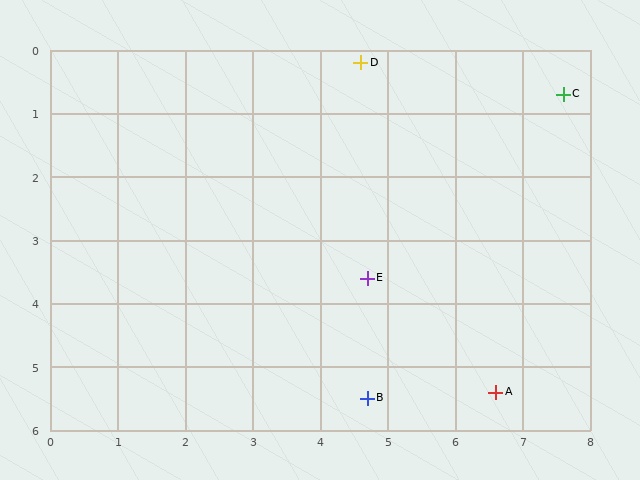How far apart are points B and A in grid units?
Points B and A are about 1.9 grid units apart.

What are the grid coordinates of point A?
Point A is at approximately (6.6, 5.4).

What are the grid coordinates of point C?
Point C is at approximately (7.6, 0.7).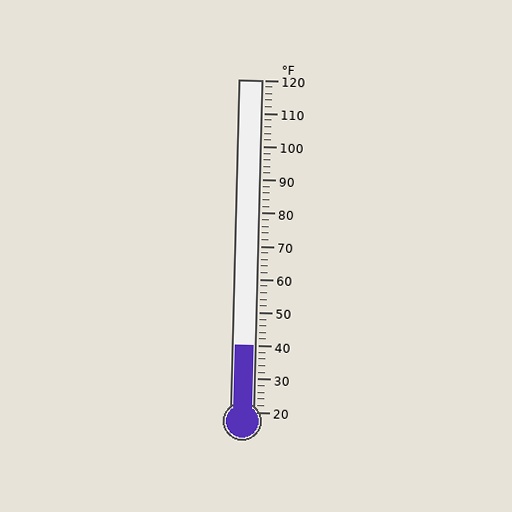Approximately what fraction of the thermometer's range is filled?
The thermometer is filled to approximately 20% of its range.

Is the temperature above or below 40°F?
The temperature is at 40°F.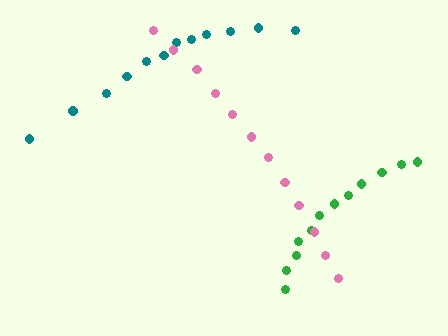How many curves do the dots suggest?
There are 3 distinct paths.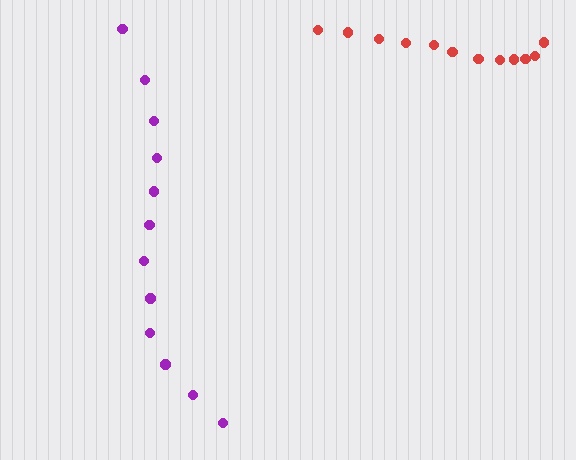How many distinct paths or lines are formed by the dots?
There are 2 distinct paths.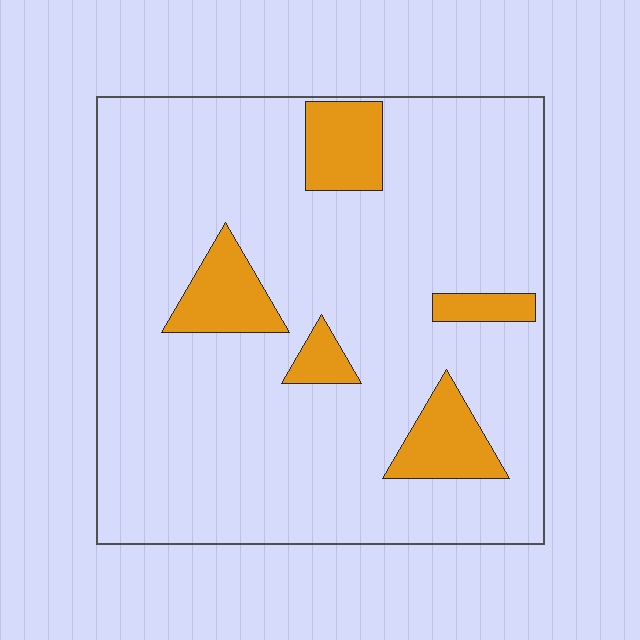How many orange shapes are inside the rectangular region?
5.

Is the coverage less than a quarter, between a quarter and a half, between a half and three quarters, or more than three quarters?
Less than a quarter.